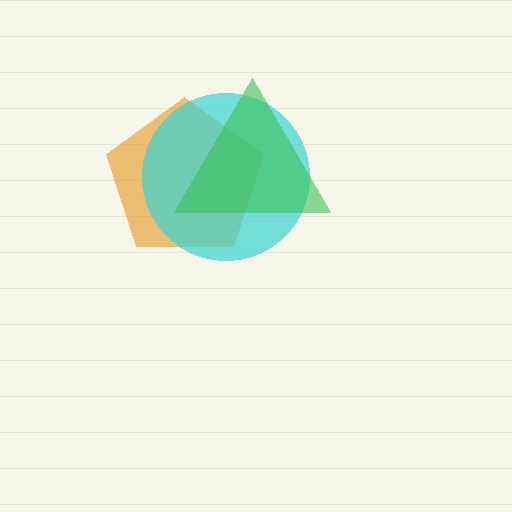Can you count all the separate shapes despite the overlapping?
Yes, there are 3 separate shapes.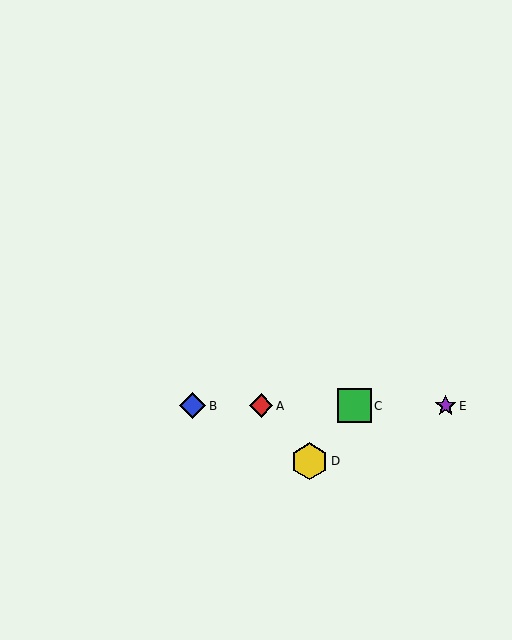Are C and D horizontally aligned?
No, C is at y≈406 and D is at y≈461.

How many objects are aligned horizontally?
4 objects (A, B, C, E) are aligned horizontally.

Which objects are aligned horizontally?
Objects A, B, C, E are aligned horizontally.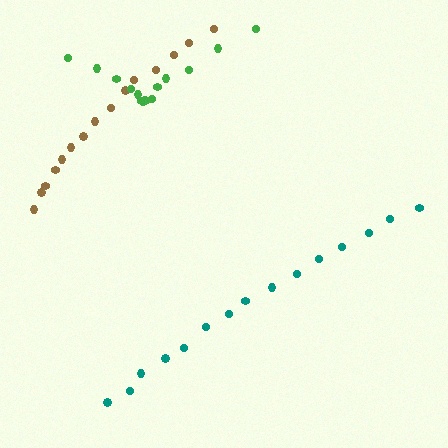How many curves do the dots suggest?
There are 3 distinct paths.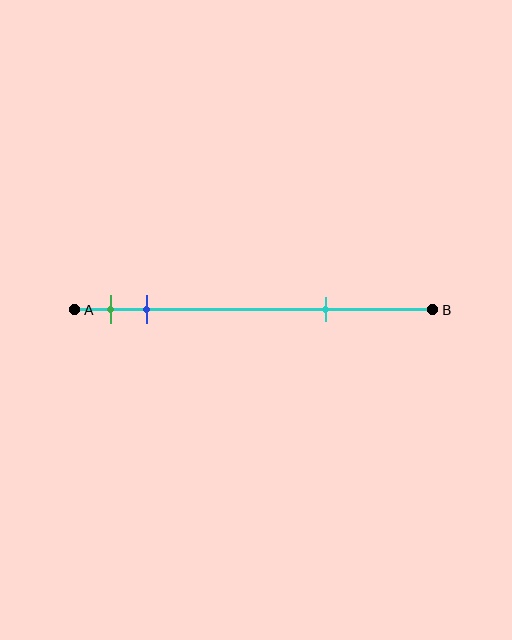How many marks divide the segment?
There are 3 marks dividing the segment.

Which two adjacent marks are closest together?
The green and blue marks are the closest adjacent pair.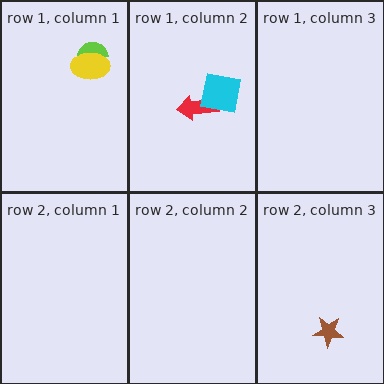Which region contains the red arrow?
The row 1, column 2 region.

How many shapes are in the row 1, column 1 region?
2.